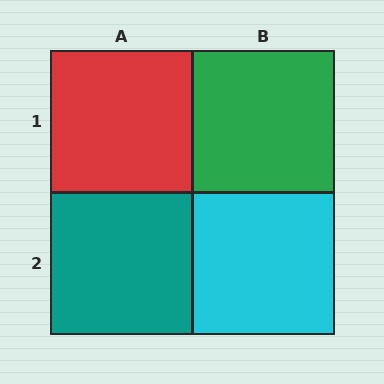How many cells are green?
1 cell is green.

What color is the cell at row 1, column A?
Red.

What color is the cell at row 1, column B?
Green.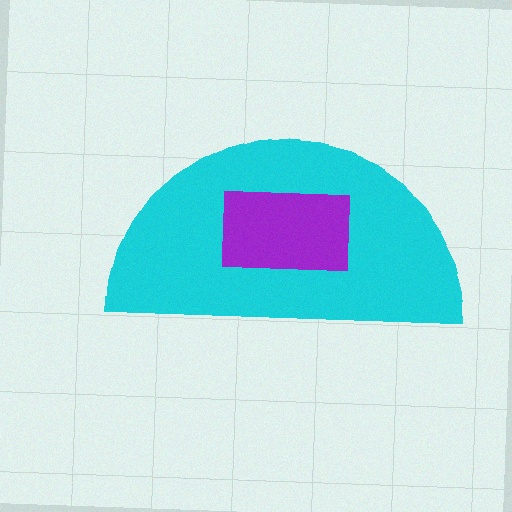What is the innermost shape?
The purple rectangle.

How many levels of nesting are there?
2.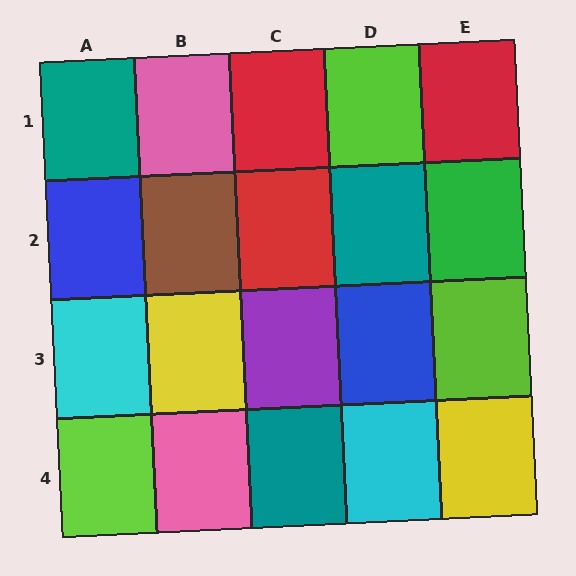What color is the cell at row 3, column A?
Cyan.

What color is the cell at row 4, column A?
Lime.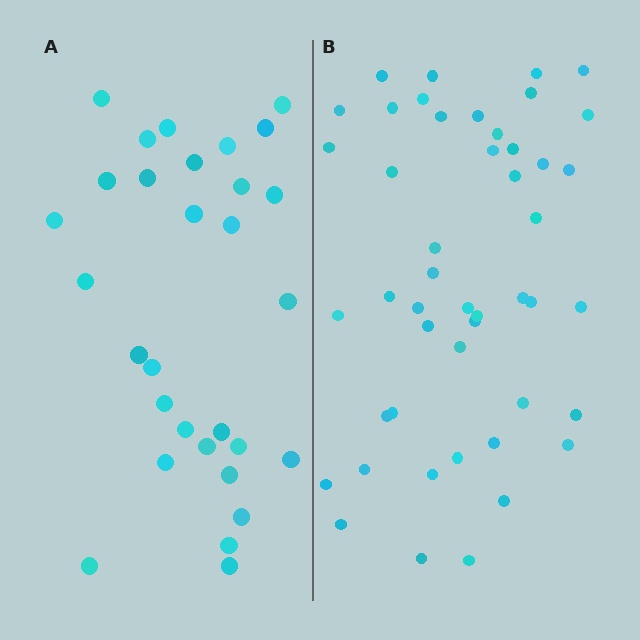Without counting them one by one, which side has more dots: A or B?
Region B (the right region) has more dots.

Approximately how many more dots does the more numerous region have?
Region B has approximately 15 more dots than region A.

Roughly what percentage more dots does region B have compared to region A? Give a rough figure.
About 55% more.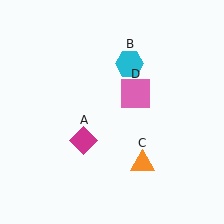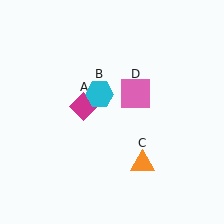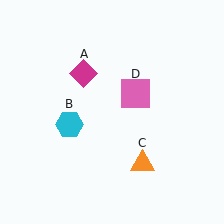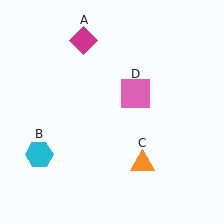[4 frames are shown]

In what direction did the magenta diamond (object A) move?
The magenta diamond (object A) moved up.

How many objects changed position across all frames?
2 objects changed position: magenta diamond (object A), cyan hexagon (object B).